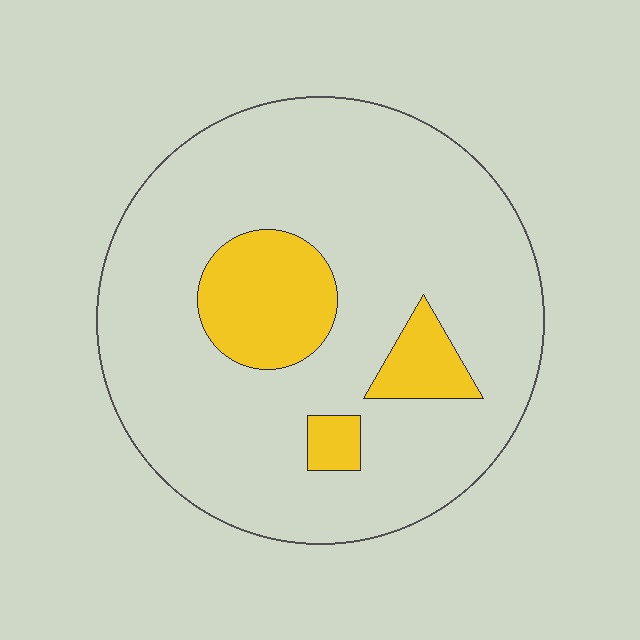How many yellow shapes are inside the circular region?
3.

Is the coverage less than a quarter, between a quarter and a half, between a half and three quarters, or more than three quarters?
Less than a quarter.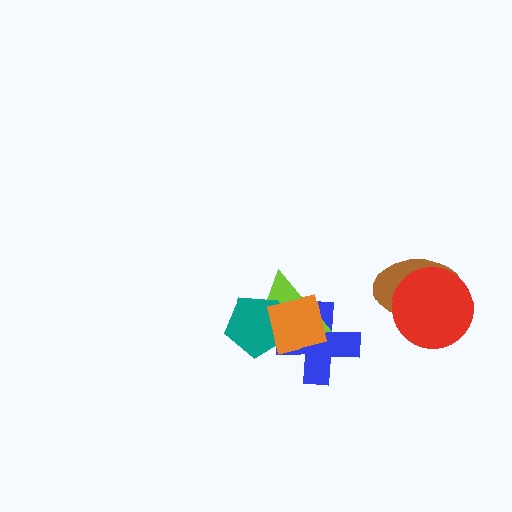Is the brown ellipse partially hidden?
Yes, it is partially covered by another shape.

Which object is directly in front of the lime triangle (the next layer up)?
The teal pentagon is directly in front of the lime triangle.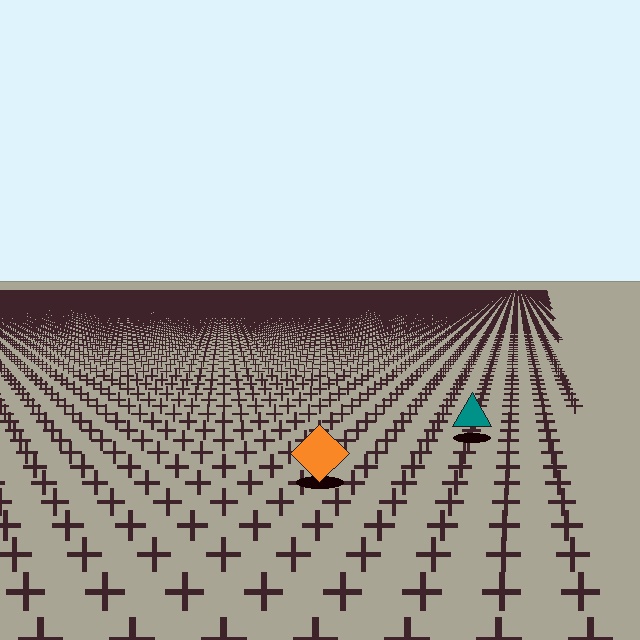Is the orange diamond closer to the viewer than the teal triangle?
Yes. The orange diamond is closer — you can tell from the texture gradient: the ground texture is coarser near it.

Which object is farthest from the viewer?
The teal triangle is farthest from the viewer. It appears smaller and the ground texture around it is denser.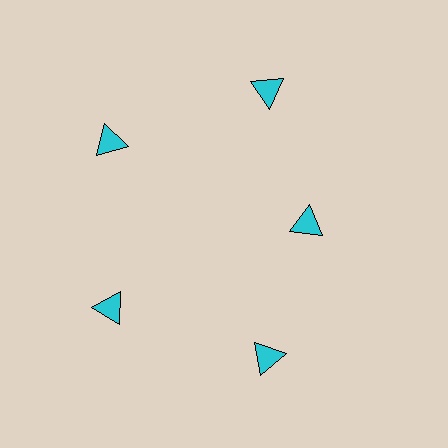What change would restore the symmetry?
The symmetry would be restored by moving it outward, back onto the ring so that all 5 triangles sit at equal angles and equal distance from the center.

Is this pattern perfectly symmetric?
No. The 5 cyan triangles are arranged in a ring, but one element near the 3 o'clock position is pulled inward toward the center, breaking the 5-fold rotational symmetry.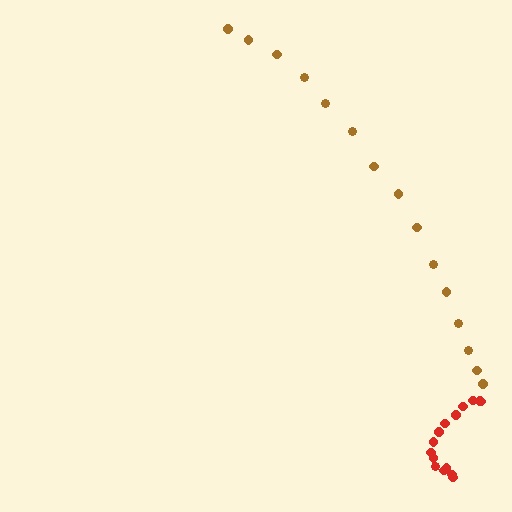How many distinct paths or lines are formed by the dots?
There are 2 distinct paths.